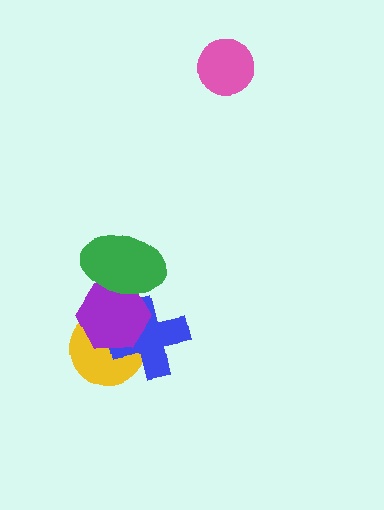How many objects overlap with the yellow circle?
2 objects overlap with the yellow circle.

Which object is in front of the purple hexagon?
The green ellipse is in front of the purple hexagon.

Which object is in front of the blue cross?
The purple hexagon is in front of the blue cross.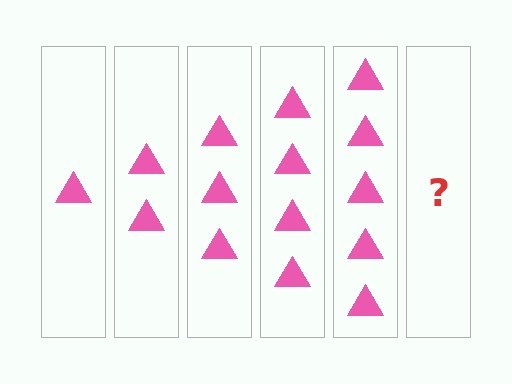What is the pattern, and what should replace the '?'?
The pattern is that each step adds one more triangle. The '?' should be 6 triangles.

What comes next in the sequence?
The next element should be 6 triangles.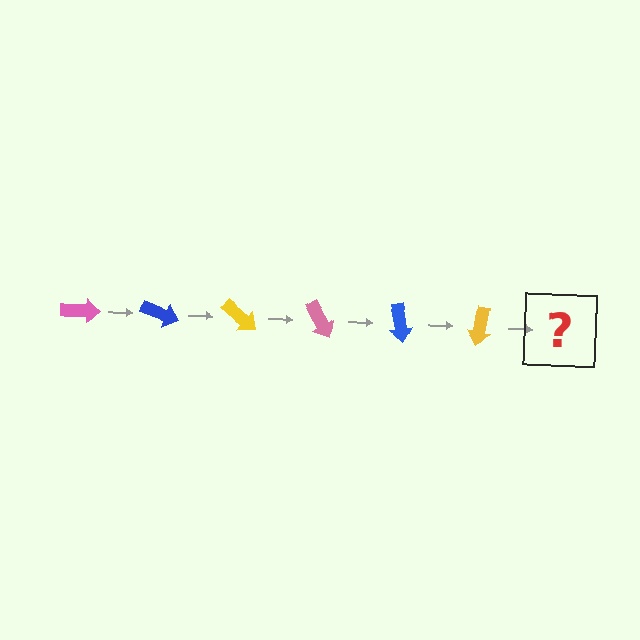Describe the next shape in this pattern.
It should be a pink arrow, rotated 120 degrees from the start.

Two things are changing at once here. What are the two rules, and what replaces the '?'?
The two rules are that it rotates 20 degrees each step and the color cycles through pink, blue, and yellow. The '?' should be a pink arrow, rotated 120 degrees from the start.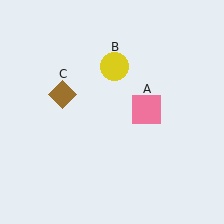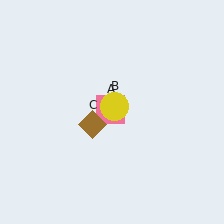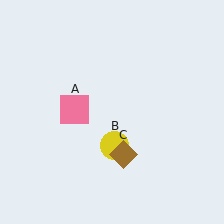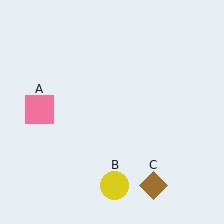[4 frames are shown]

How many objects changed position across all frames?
3 objects changed position: pink square (object A), yellow circle (object B), brown diamond (object C).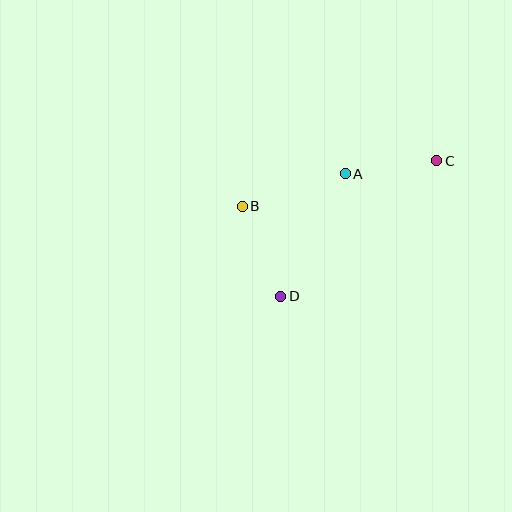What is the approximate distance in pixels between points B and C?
The distance between B and C is approximately 200 pixels.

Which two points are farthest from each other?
Points C and D are farthest from each other.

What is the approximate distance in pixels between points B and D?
The distance between B and D is approximately 98 pixels.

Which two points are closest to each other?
Points A and C are closest to each other.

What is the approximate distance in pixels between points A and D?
The distance between A and D is approximately 138 pixels.